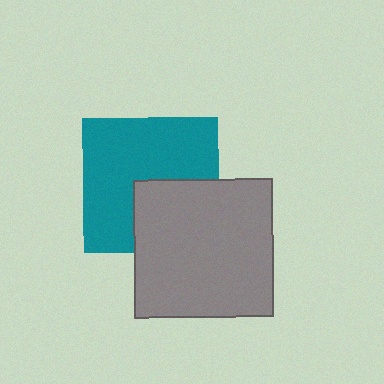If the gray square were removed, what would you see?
You would see the complete teal square.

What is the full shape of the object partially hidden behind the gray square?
The partially hidden object is a teal square.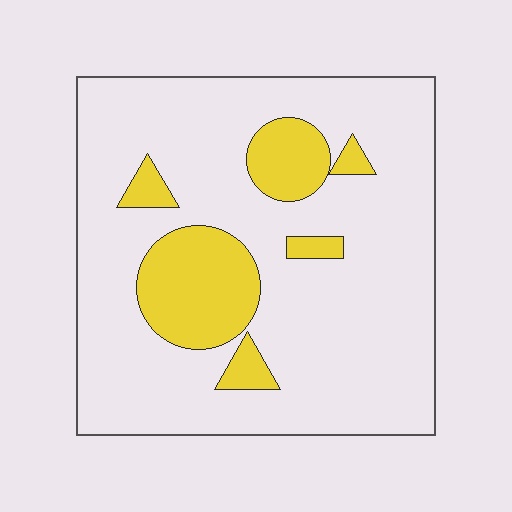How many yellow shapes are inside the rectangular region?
6.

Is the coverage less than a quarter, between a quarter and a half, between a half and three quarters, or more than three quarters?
Less than a quarter.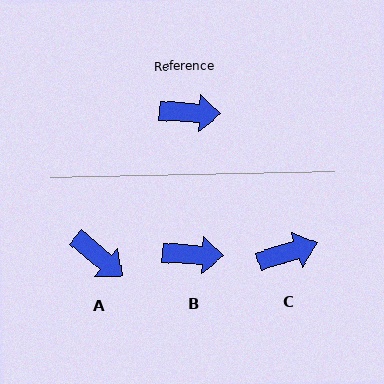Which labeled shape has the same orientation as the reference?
B.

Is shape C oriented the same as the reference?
No, it is off by about 21 degrees.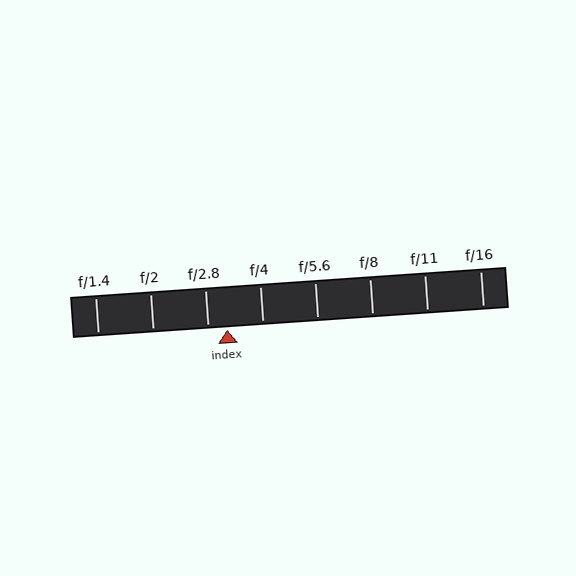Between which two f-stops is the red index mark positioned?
The index mark is between f/2.8 and f/4.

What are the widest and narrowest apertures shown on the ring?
The widest aperture shown is f/1.4 and the narrowest is f/16.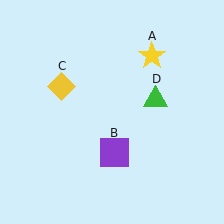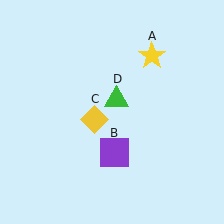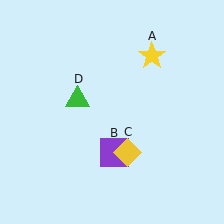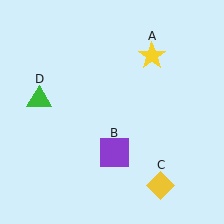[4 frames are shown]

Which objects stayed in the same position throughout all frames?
Yellow star (object A) and purple square (object B) remained stationary.